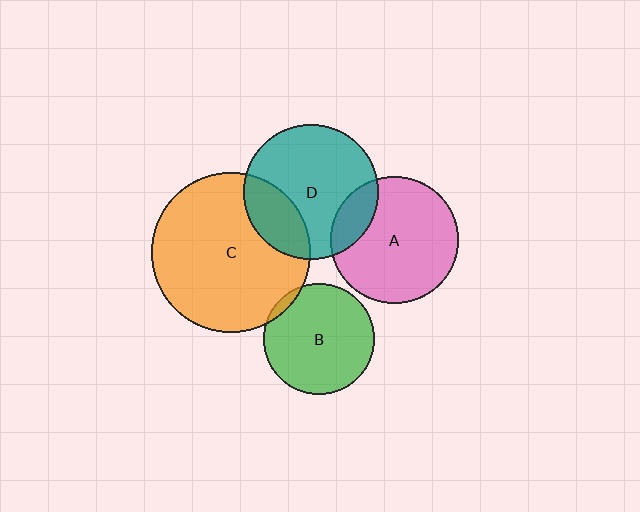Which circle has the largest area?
Circle C (orange).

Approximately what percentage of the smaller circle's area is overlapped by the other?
Approximately 25%.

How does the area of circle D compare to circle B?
Approximately 1.5 times.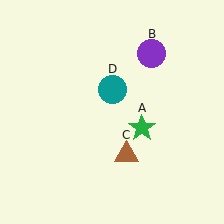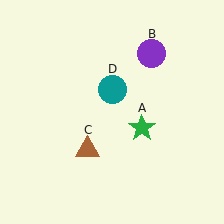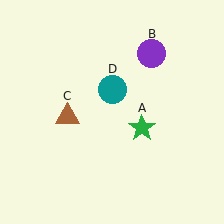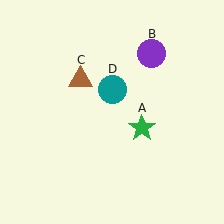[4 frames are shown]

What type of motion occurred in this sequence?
The brown triangle (object C) rotated clockwise around the center of the scene.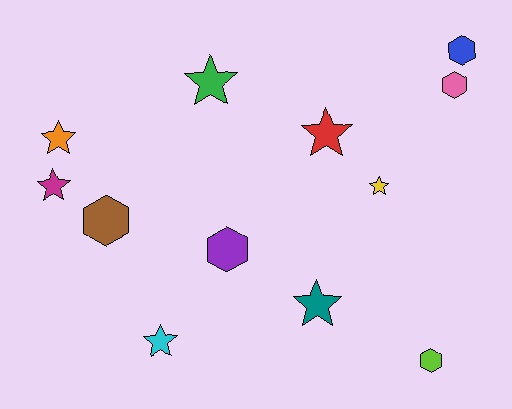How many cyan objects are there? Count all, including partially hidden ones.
There is 1 cyan object.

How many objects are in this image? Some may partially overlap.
There are 12 objects.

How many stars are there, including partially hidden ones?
There are 7 stars.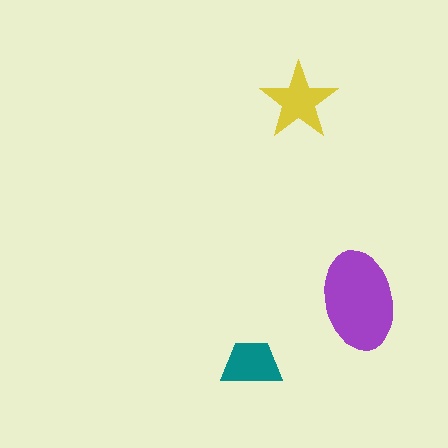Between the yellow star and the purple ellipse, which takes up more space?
The purple ellipse.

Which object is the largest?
The purple ellipse.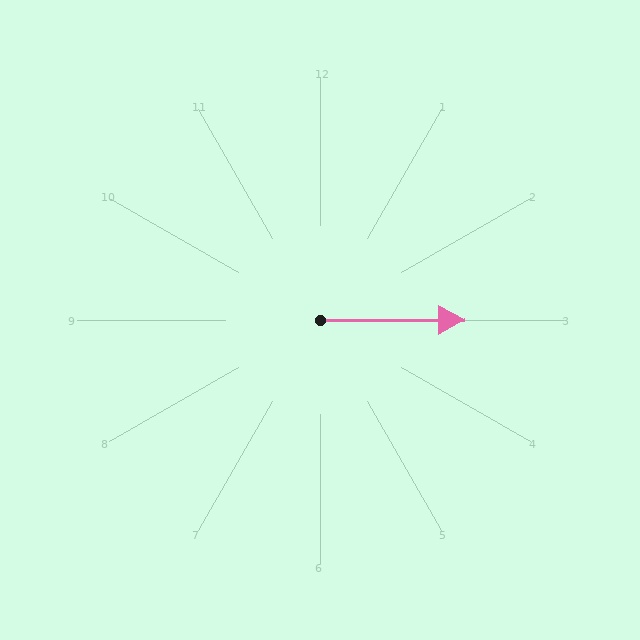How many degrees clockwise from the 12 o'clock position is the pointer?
Approximately 90 degrees.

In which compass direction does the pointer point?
East.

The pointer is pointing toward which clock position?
Roughly 3 o'clock.